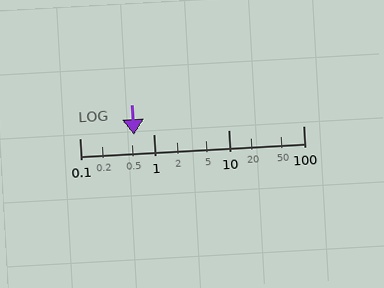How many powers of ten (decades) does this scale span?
The scale spans 3 decades, from 0.1 to 100.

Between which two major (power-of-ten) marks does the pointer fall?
The pointer is between 0.1 and 1.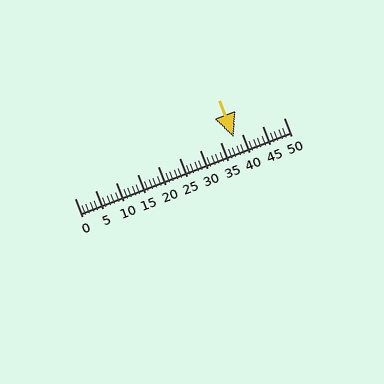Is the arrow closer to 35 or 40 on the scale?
The arrow is closer to 40.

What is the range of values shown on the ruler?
The ruler shows values from 0 to 50.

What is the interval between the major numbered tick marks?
The major tick marks are spaced 5 units apart.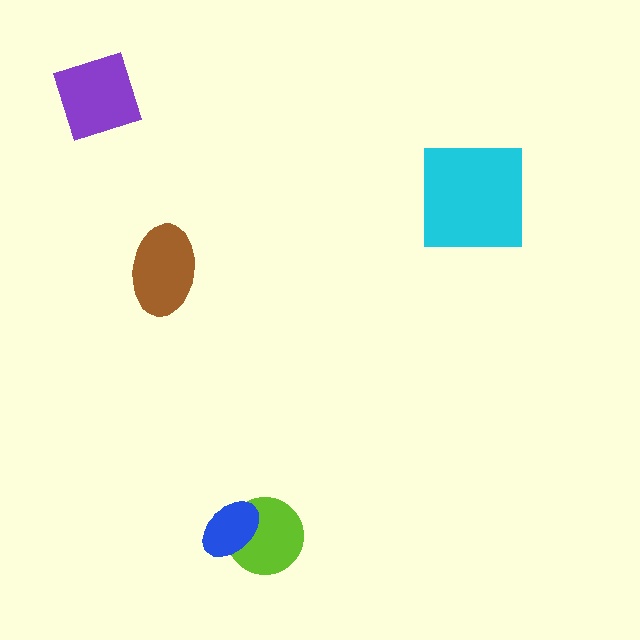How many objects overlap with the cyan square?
0 objects overlap with the cyan square.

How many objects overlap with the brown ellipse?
0 objects overlap with the brown ellipse.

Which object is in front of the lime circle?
The blue ellipse is in front of the lime circle.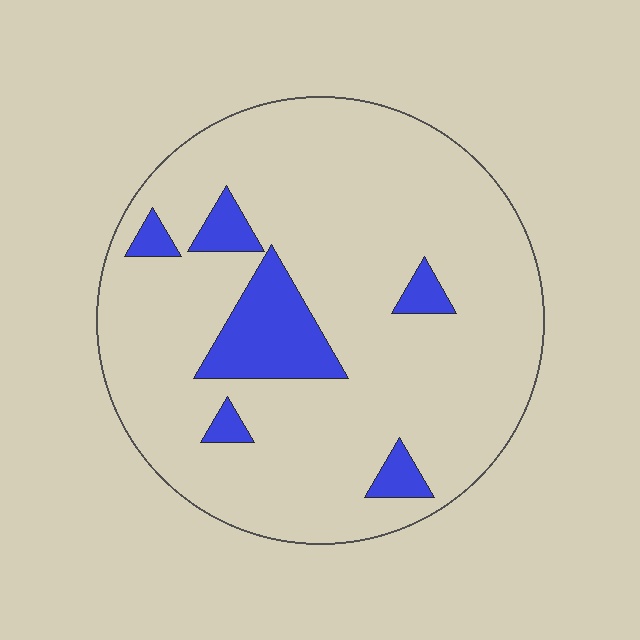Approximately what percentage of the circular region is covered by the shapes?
Approximately 15%.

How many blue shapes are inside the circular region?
6.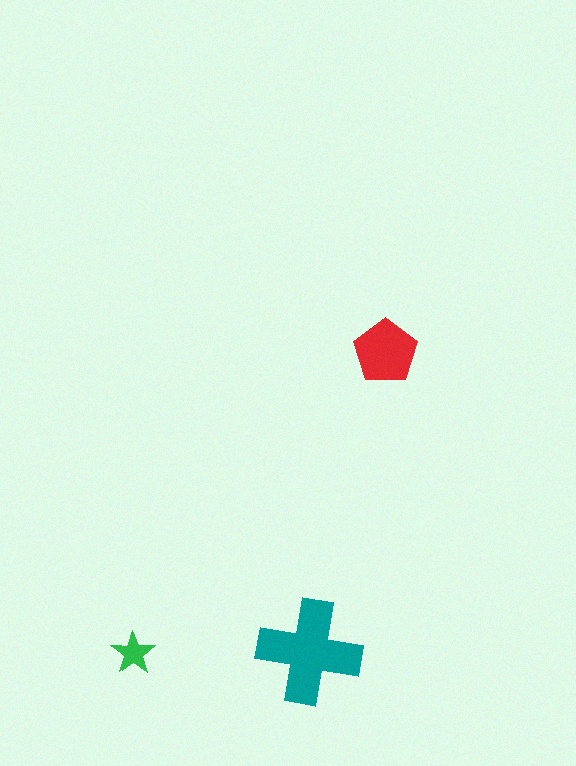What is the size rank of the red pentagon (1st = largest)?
2nd.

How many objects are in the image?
There are 3 objects in the image.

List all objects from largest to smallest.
The teal cross, the red pentagon, the green star.